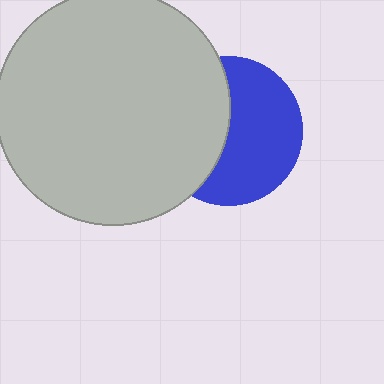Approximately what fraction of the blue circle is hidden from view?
Roughly 43% of the blue circle is hidden behind the light gray circle.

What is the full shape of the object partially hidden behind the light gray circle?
The partially hidden object is a blue circle.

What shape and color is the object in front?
The object in front is a light gray circle.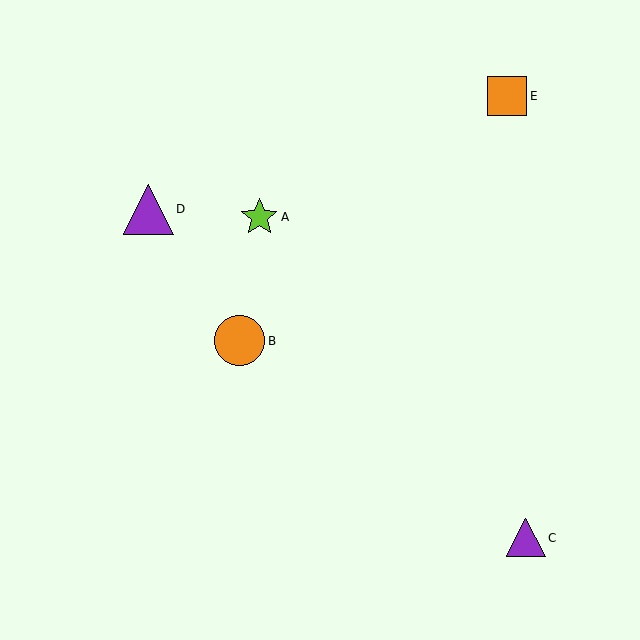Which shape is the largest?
The orange circle (labeled B) is the largest.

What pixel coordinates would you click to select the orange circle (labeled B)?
Click at (240, 341) to select the orange circle B.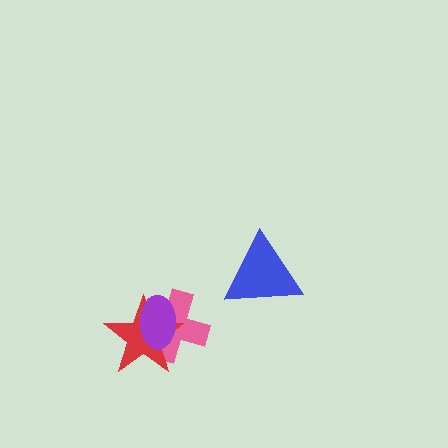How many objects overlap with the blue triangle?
0 objects overlap with the blue triangle.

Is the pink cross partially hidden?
Yes, it is partially covered by another shape.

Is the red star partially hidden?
Yes, it is partially covered by another shape.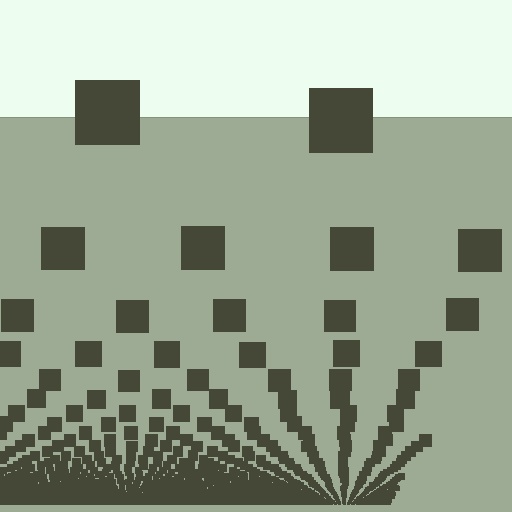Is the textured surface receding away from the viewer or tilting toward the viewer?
The surface appears to tilt toward the viewer. Texture elements get larger and sparser toward the top.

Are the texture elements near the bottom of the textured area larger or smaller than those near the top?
Smaller. The gradient is inverted — elements near the bottom are smaller and denser.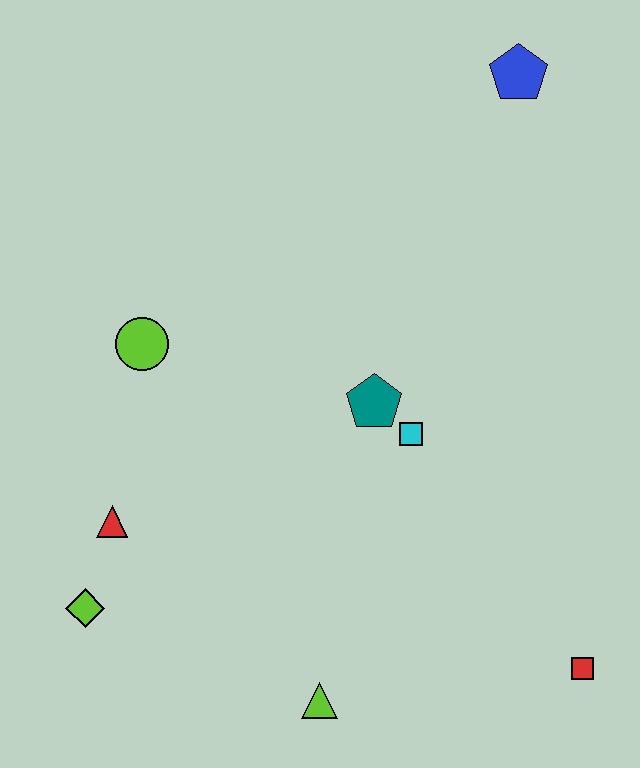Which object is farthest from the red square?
The blue pentagon is farthest from the red square.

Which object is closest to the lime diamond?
The red triangle is closest to the lime diamond.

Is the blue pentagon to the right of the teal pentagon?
Yes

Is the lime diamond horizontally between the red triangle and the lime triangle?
No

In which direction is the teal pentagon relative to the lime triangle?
The teal pentagon is above the lime triangle.